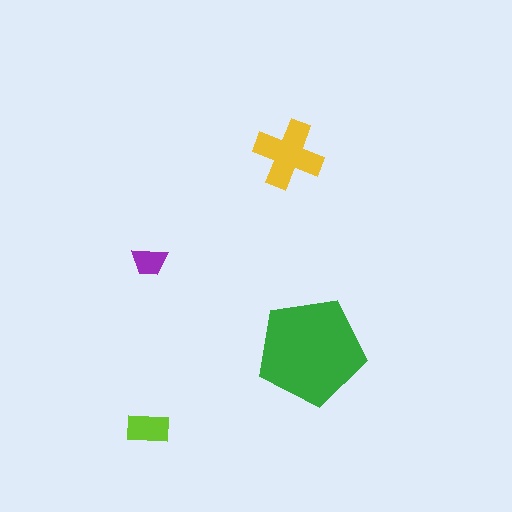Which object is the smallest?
The purple trapezoid.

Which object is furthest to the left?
The lime rectangle is leftmost.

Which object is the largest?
The green pentagon.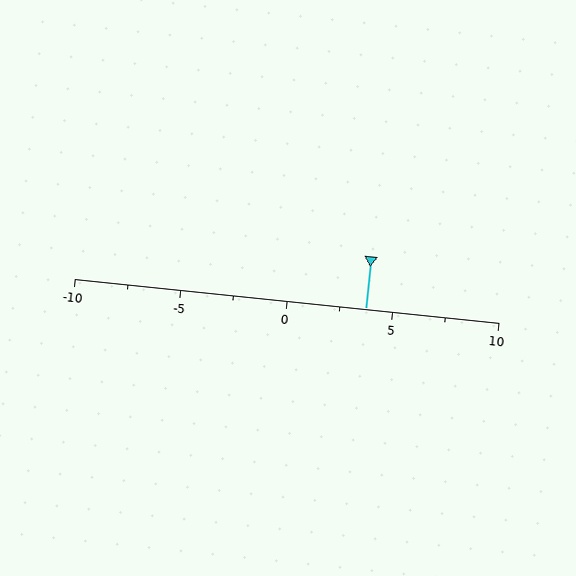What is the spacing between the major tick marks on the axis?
The major ticks are spaced 5 apart.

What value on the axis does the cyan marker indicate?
The marker indicates approximately 3.8.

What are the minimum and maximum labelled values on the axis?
The axis runs from -10 to 10.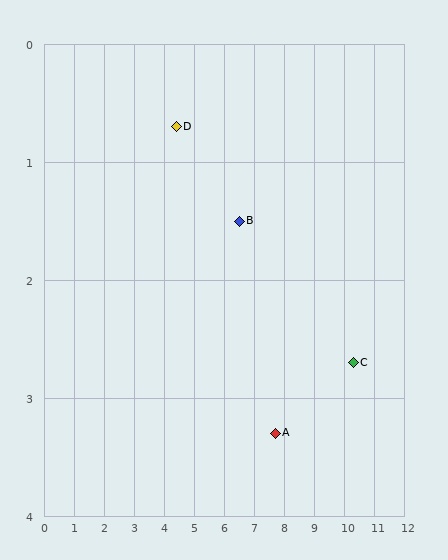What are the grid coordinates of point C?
Point C is at approximately (10.3, 2.7).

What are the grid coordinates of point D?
Point D is at approximately (4.4, 0.7).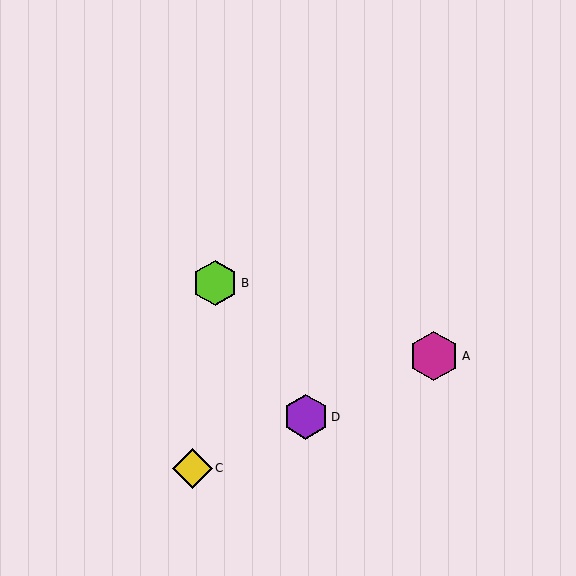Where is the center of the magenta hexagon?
The center of the magenta hexagon is at (434, 356).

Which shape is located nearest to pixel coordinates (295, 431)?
The purple hexagon (labeled D) at (306, 417) is nearest to that location.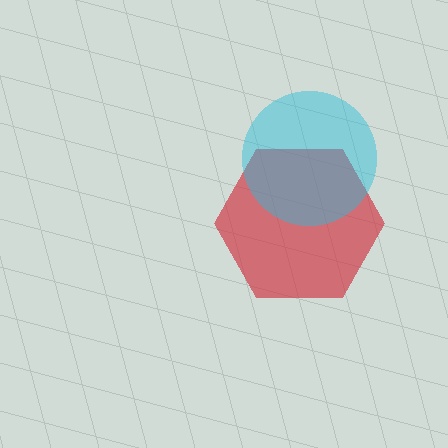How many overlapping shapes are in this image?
There are 2 overlapping shapes in the image.